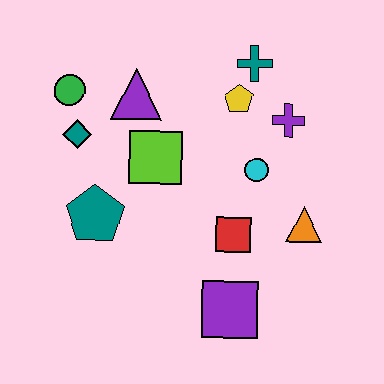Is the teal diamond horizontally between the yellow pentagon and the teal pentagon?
No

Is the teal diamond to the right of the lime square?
No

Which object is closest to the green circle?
The teal diamond is closest to the green circle.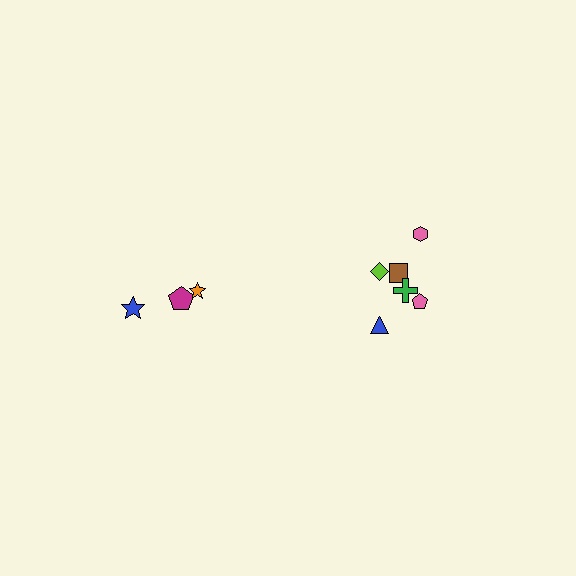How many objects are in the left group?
There are 3 objects.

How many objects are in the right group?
There are 6 objects.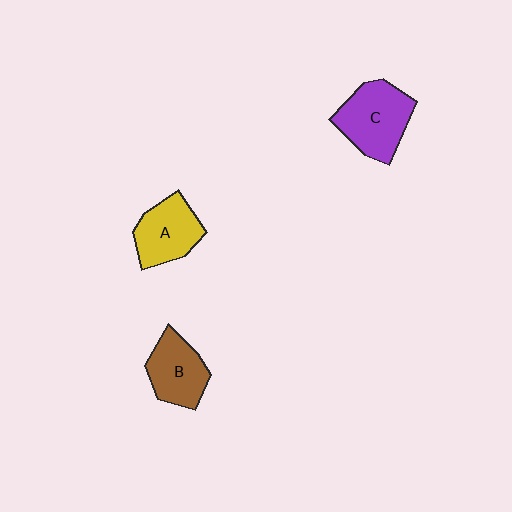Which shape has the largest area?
Shape C (purple).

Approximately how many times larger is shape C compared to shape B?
Approximately 1.3 times.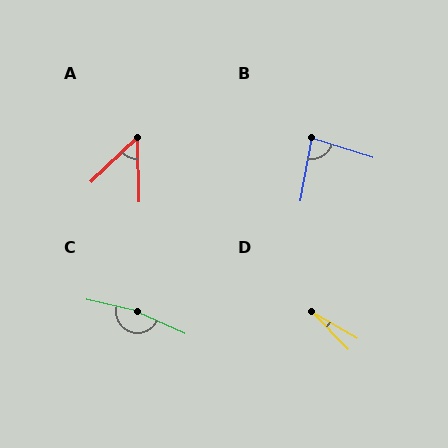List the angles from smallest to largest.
D (16°), A (47°), B (83°), C (169°).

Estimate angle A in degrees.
Approximately 47 degrees.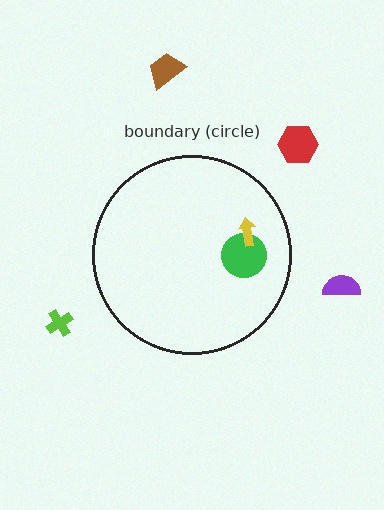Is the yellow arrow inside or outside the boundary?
Inside.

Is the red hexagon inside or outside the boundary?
Outside.